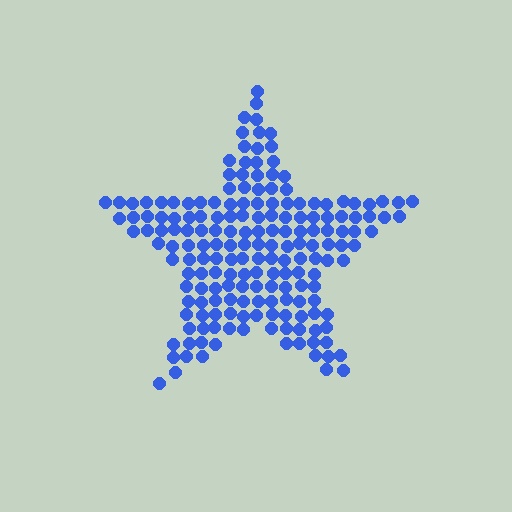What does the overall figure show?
The overall figure shows a star.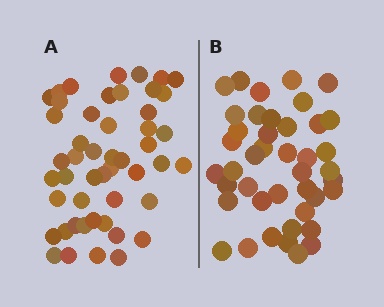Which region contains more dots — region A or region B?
Region A (the left region) has more dots.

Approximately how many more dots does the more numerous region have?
Region A has roughly 8 or so more dots than region B.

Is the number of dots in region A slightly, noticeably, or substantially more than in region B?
Region A has only slightly more — the two regions are fairly close. The ratio is roughly 1.2 to 1.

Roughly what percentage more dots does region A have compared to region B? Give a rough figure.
About 15% more.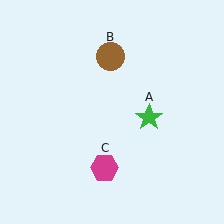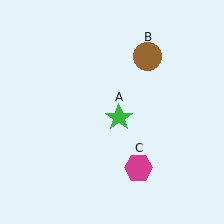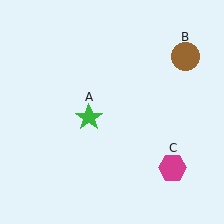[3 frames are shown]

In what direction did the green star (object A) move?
The green star (object A) moved left.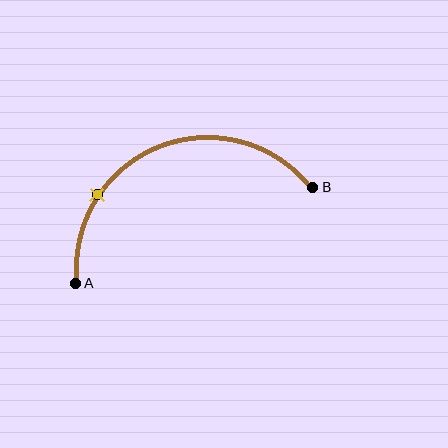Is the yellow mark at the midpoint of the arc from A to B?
No. The yellow mark lies on the arc but is closer to endpoint A. The arc midpoint would be at the point on the curve equidistant along the arc from both A and B.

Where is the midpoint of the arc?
The arc midpoint is the point on the curve farthest from the straight line joining A and B. It sits above that line.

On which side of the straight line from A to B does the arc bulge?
The arc bulges above the straight line connecting A and B.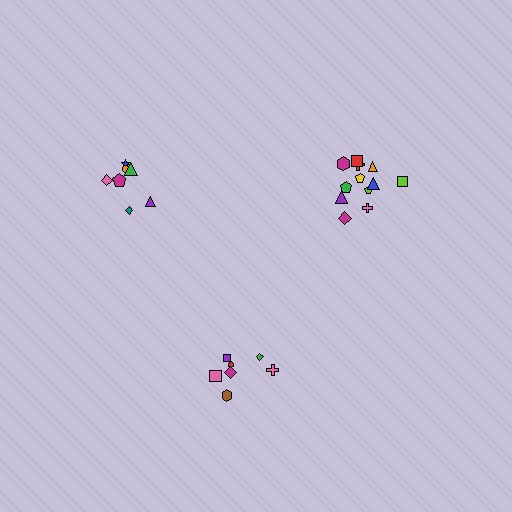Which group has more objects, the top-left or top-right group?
The top-right group.